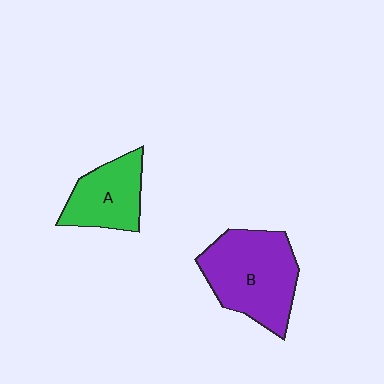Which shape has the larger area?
Shape B (purple).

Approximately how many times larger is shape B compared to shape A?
Approximately 1.6 times.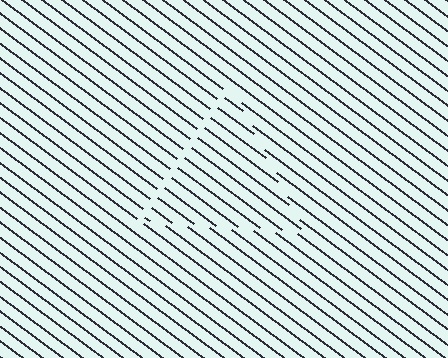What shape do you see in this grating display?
An illusory triangle. The interior of the shape contains the same grating, shifted by half a period — the contour is defined by the phase discontinuity where line-ends from the inner and outer gratings abut.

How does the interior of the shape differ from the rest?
The interior of the shape contains the same grating, shifted by half a period — the contour is defined by the phase discontinuity where line-ends from the inner and outer gratings abut.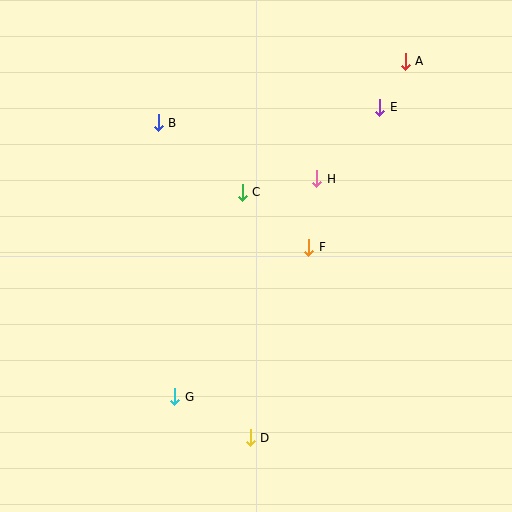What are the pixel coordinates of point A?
Point A is at (405, 61).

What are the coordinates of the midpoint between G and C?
The midpoint between G and C is at (208, 294).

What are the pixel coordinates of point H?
Point H is at (317, 179).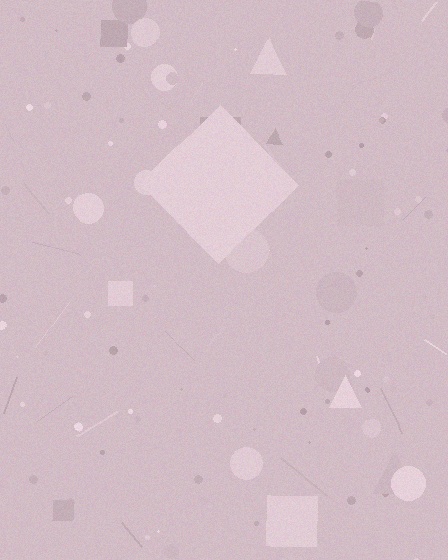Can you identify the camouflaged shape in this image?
The camouflaged shape is a diamond.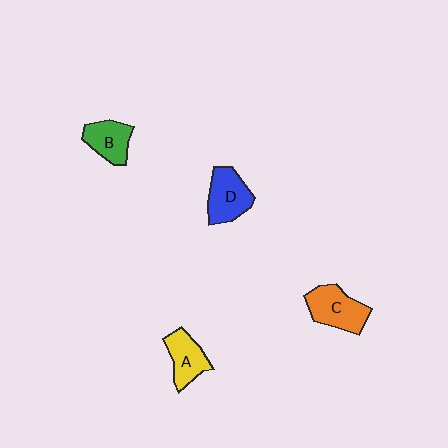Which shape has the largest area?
Shape C (orange).